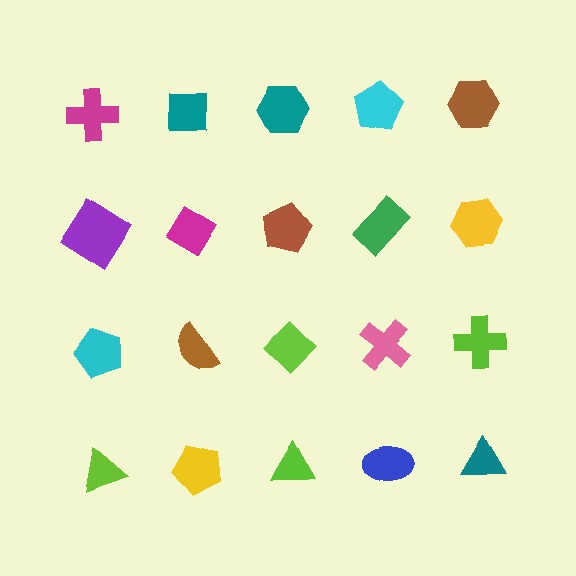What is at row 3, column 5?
A lime cross.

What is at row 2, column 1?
A purple diamond.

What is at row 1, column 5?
A brown hexagon.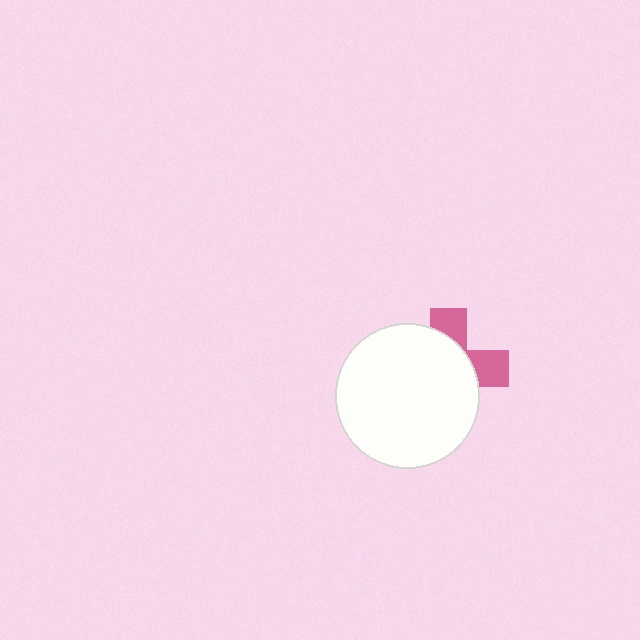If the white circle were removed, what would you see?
You would see the complete pink cross.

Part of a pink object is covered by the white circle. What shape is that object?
It is a cross.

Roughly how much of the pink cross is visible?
A small part of it is visible (roughly 32%).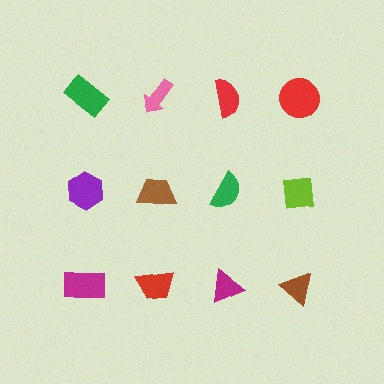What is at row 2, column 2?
A brown trapezoid.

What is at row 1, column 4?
A red circle.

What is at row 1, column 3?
A red semicircle.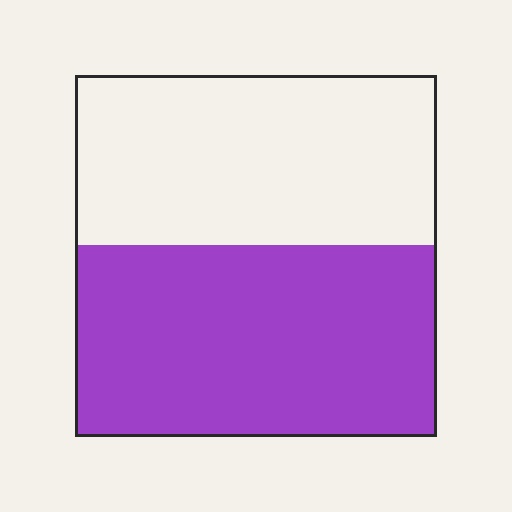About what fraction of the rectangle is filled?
About one half (1/2).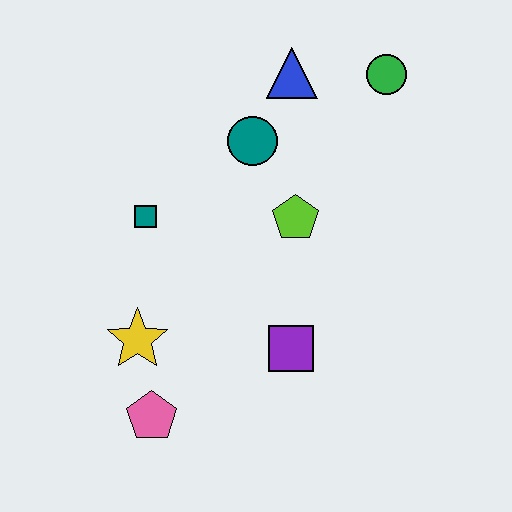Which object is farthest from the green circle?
The pink pentagon is farthest from the green circle.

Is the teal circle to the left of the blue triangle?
Yes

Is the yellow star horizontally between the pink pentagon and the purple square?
No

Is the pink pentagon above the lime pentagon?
No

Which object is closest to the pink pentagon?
The yellow star is closest to the pink pentagon.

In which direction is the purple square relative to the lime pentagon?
The purple square is below the lime pentagon.